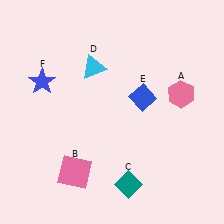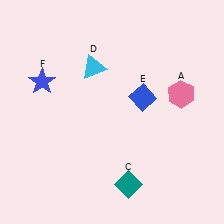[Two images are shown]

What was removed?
The pink square (B) was removed in Image 2.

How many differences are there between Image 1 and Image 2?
There is 1 difference between the two images.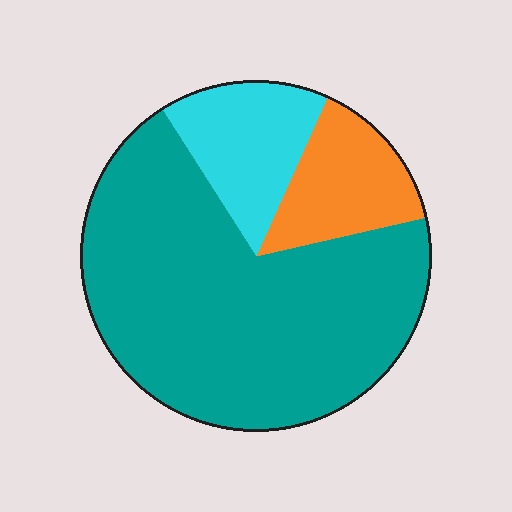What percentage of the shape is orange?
Orange covers roughly 15% of the shape.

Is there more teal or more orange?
Teal.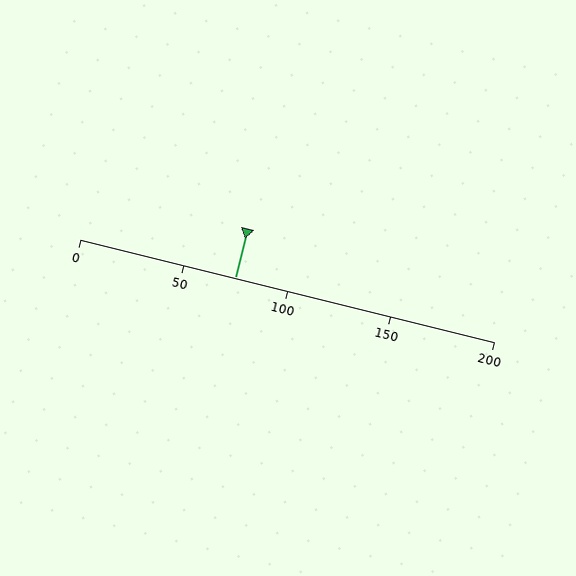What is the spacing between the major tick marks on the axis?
The major ticks are spaced 50 apart.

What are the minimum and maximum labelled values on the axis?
The axis runs from 0 to 200.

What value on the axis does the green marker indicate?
The marker indicates approximately 75.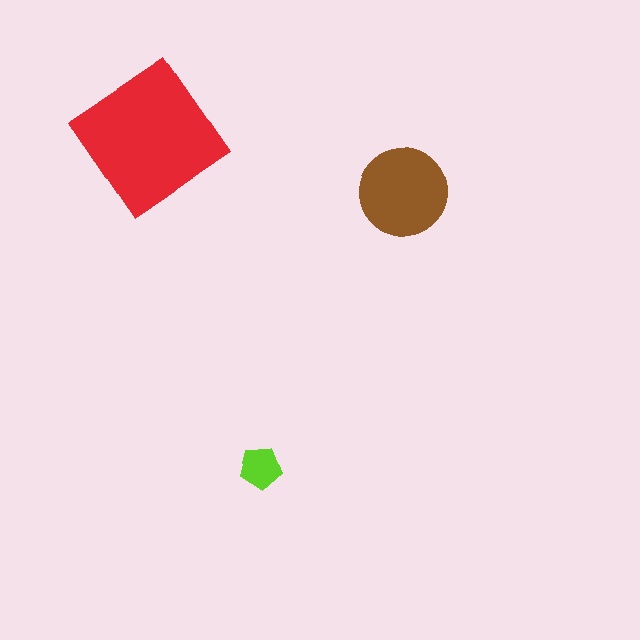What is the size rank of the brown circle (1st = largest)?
2nd.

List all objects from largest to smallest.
The red diamond, the brown circle, the lime pentagon.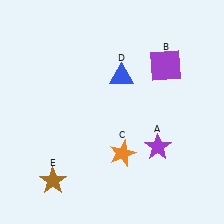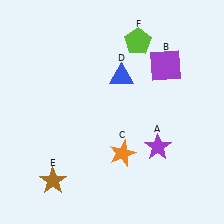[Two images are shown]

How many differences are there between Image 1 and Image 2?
There is 1 difference between the two images.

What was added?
A lime pentagon (F) was added in Image 2.